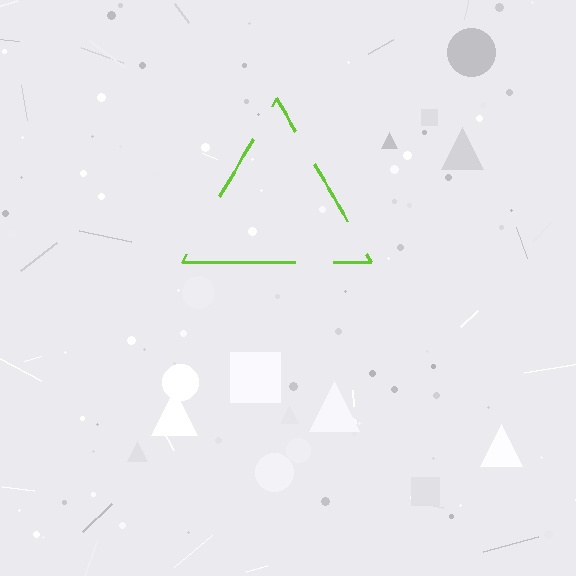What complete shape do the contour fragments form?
The contour fragments form a triangle.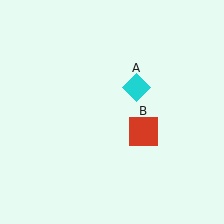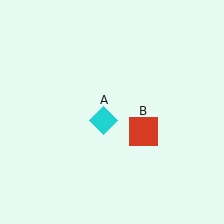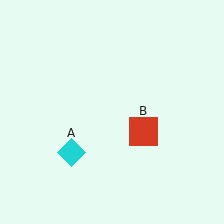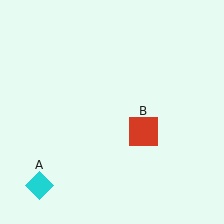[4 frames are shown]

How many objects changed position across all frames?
1 object changed position: cyan diamond (object A).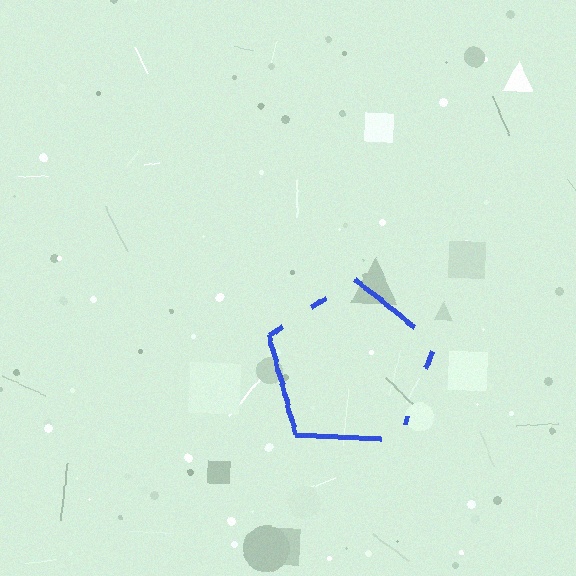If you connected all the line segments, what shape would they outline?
They would outline a pentagon.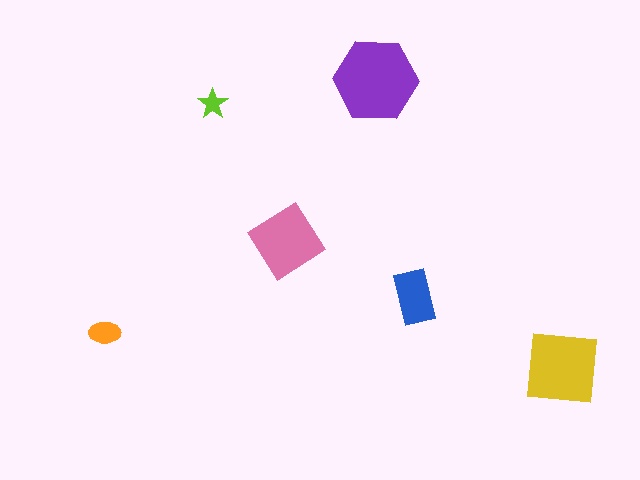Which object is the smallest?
The lime star.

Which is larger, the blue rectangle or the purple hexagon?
The purple hexagon.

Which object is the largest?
The purple hexagon.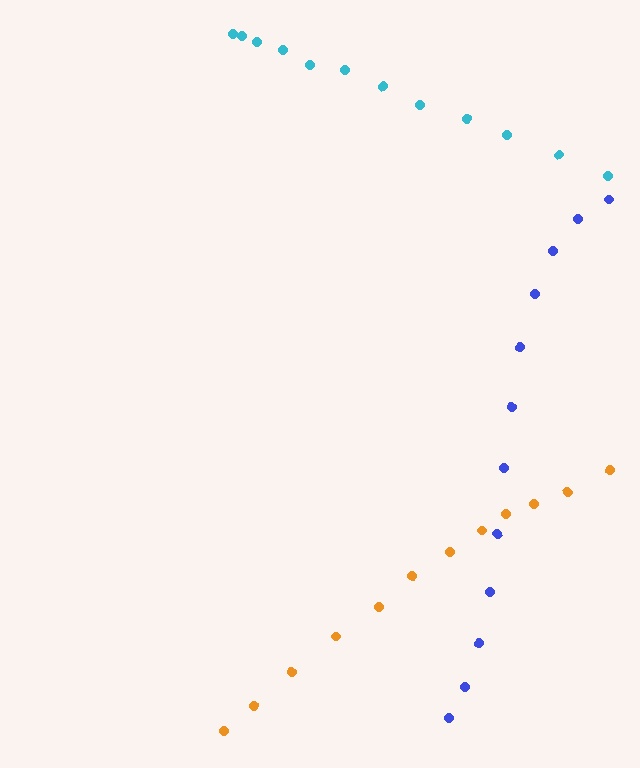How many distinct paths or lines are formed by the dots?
There are 3 distinct paths.